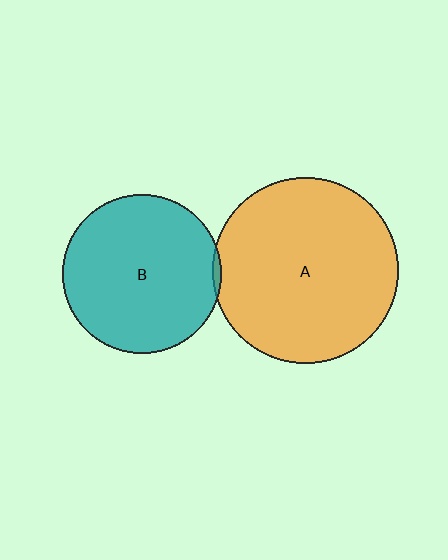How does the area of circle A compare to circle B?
Approximately 1.4 times.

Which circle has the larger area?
Circle A (orange).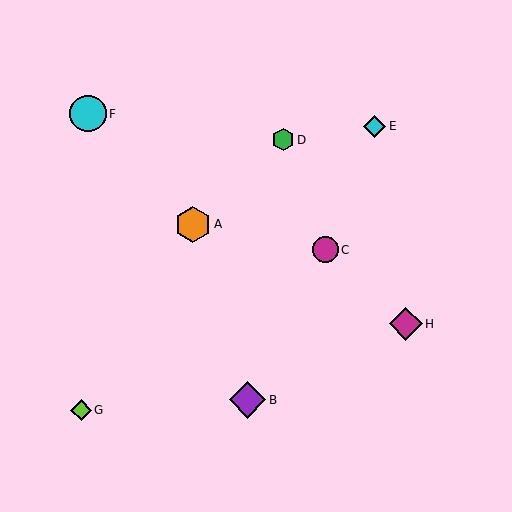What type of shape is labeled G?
Shape G is a lime diamond.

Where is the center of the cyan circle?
The center of the cyan circle is at (88, 114).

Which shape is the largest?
The purple diamond (labeled B) is the largest.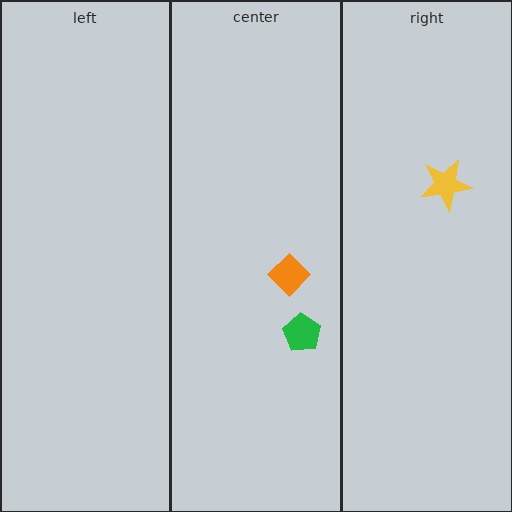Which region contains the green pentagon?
The center region.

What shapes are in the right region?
The yellow star.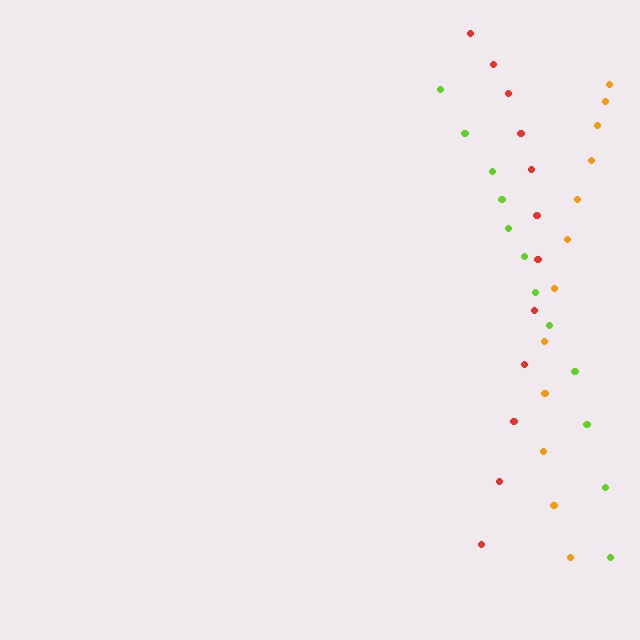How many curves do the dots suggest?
There are 3 distinct paths.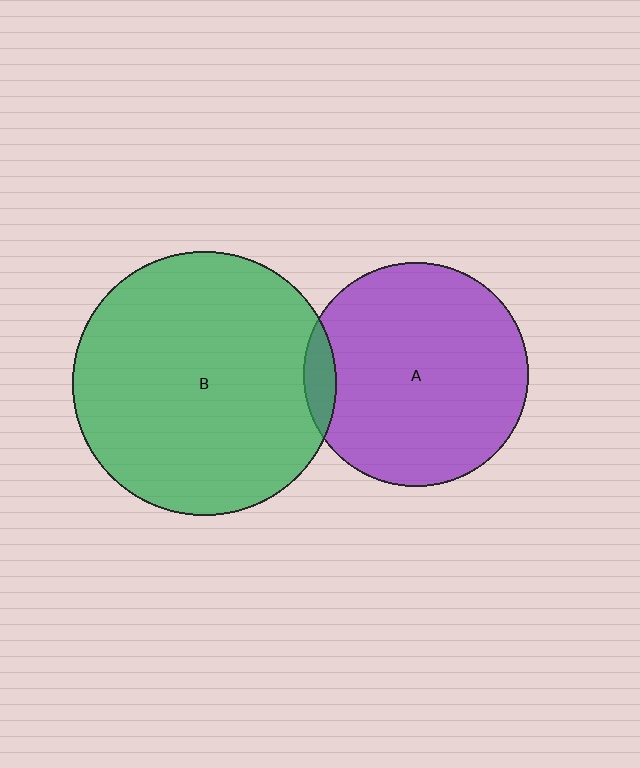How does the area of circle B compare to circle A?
Approximately 1.4 times.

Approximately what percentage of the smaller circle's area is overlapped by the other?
Approximately 5%.